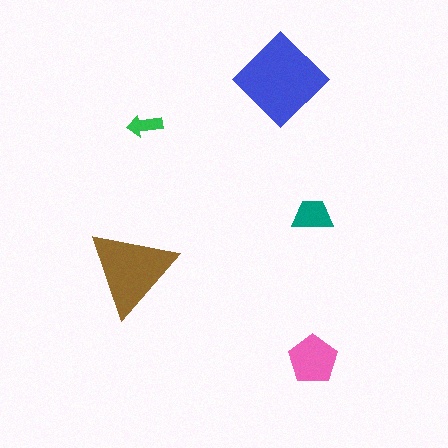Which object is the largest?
The blue diamond.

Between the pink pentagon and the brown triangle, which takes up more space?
The brown triangle.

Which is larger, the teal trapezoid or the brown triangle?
The brown triangle.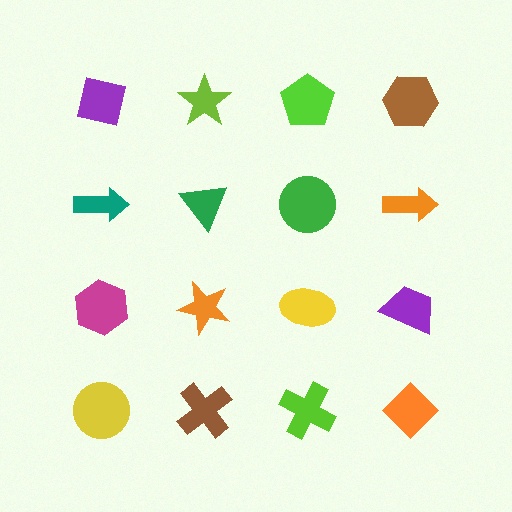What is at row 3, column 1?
A magenta hexagon.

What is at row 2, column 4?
An orange arrow.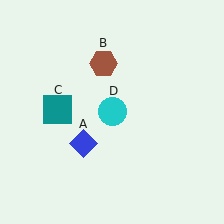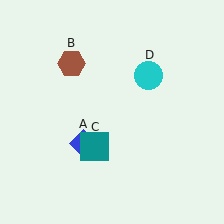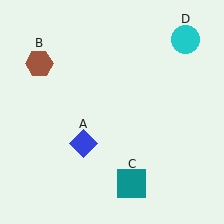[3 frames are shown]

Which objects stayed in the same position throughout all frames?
Blue diamond (object A) remained stationary.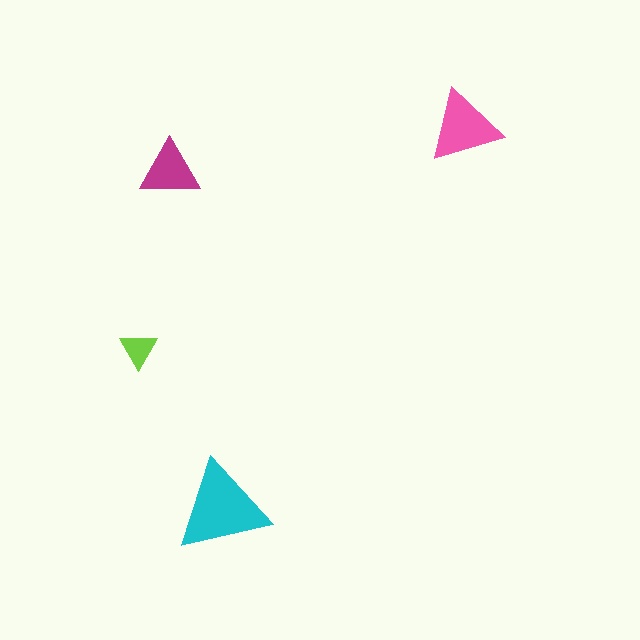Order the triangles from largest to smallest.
the cyan one, the pink one, the magenta one, the lime one.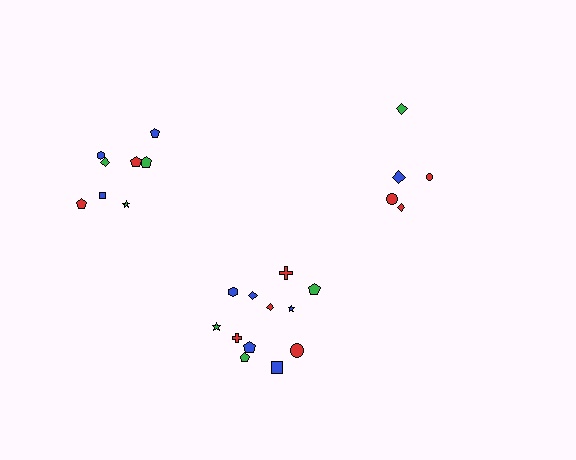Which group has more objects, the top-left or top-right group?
The top-left group.